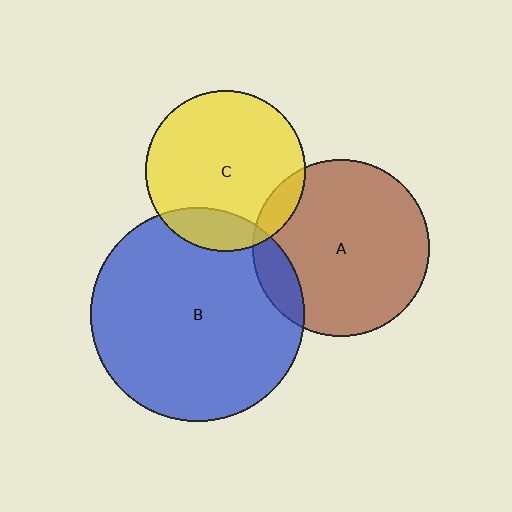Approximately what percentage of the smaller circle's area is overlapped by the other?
Approximately 15%.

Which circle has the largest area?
Circle B (blue).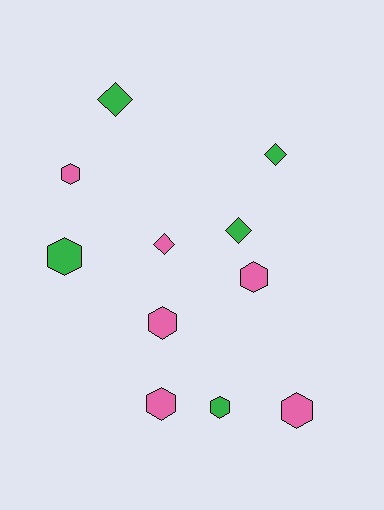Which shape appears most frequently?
Hexagon, with 7 objects.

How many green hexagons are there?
There are 2 green hexagons.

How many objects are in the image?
There are 11 objects.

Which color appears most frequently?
Pink, with 6 objects.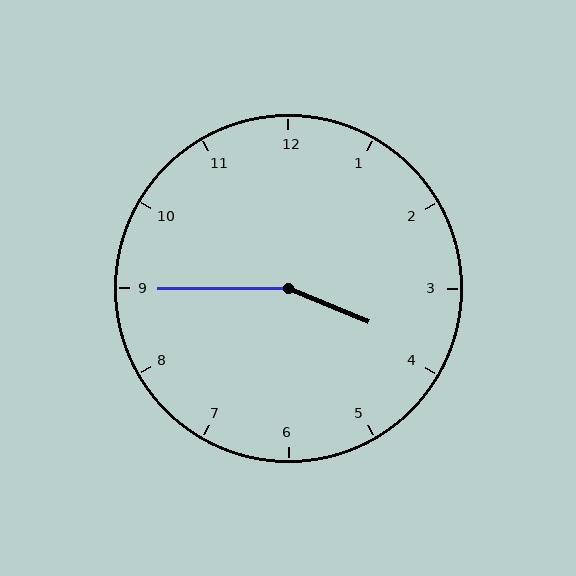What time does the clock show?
3:45.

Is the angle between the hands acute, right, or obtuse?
It is obtuse.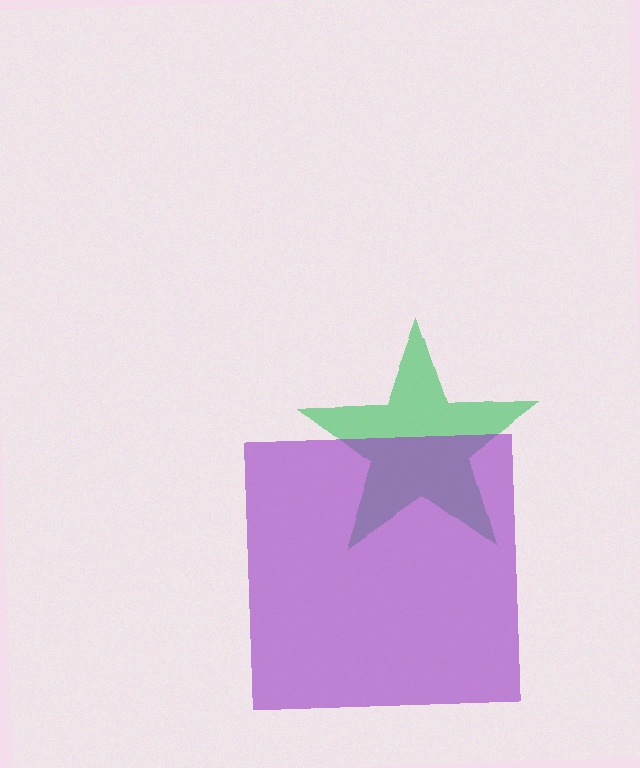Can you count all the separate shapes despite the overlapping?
Yes, there are 2 separate shapes.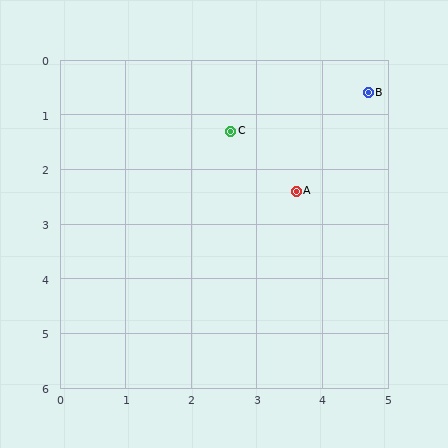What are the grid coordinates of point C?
Point C is at approximately (2.6, 1.3).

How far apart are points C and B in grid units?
Points C and B are about 2.2 grid units apart.